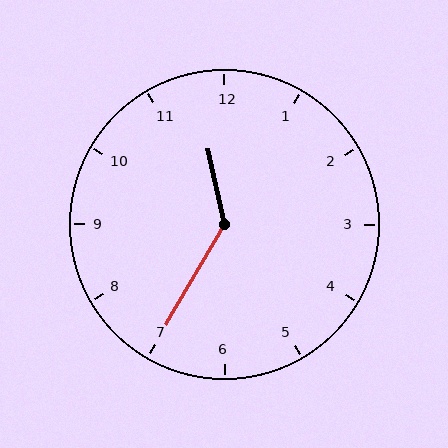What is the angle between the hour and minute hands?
Approximately 138 degrees.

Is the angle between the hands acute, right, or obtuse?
It is obtuse.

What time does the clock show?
11:35.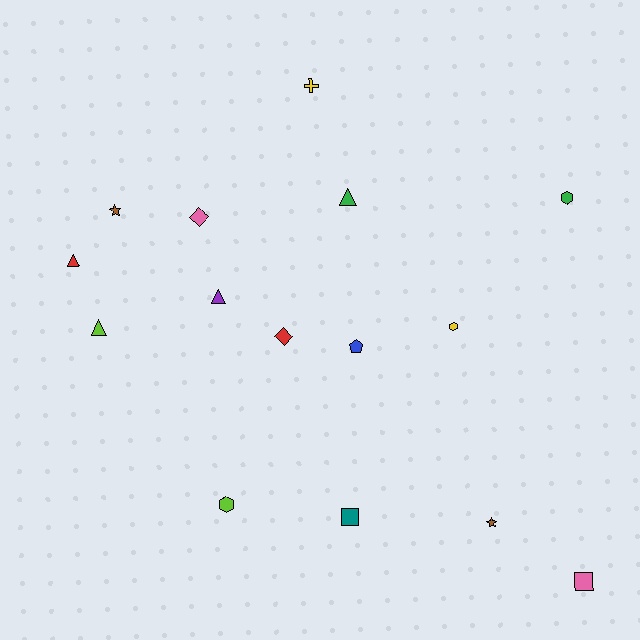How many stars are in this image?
There are 2 stars.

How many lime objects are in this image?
There are 2 lime objects.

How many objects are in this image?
There are 15 objects.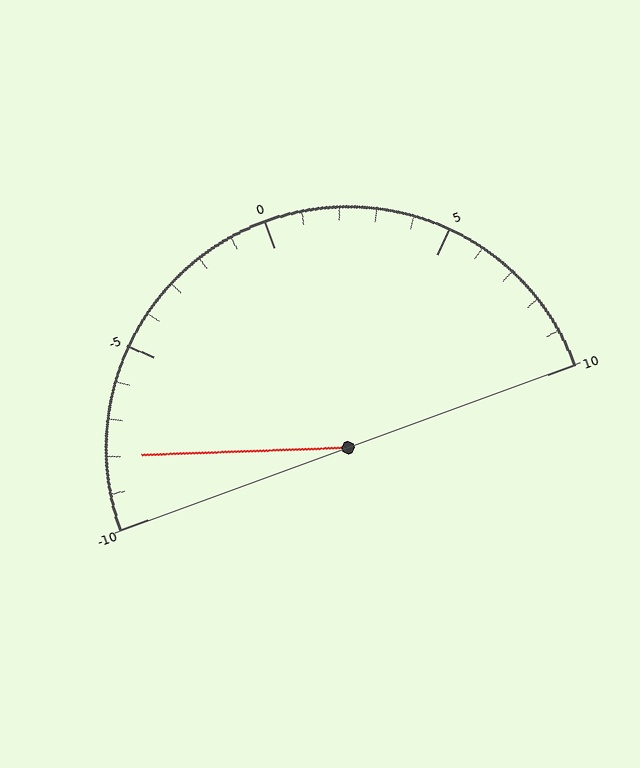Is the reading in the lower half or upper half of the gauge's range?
The reading is in the lower half of the range (-10 to 10).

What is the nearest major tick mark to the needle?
The nearest major tick mark is -10.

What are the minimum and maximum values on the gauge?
The gauge ranges from -10 to 10.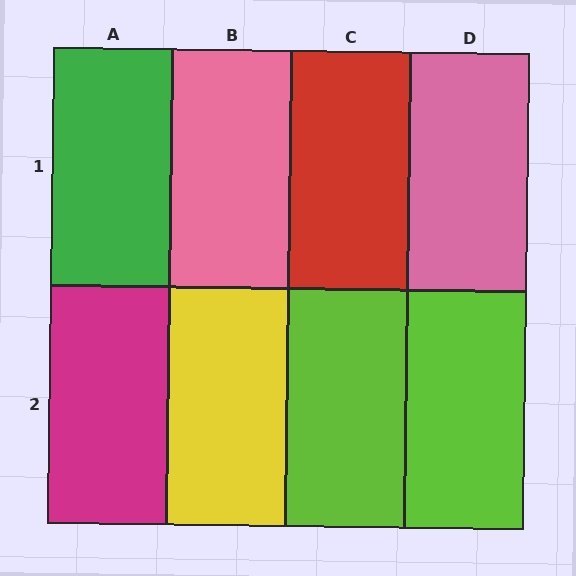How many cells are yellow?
1 cell is yellow.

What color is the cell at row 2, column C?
Lime.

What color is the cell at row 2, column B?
Yellow.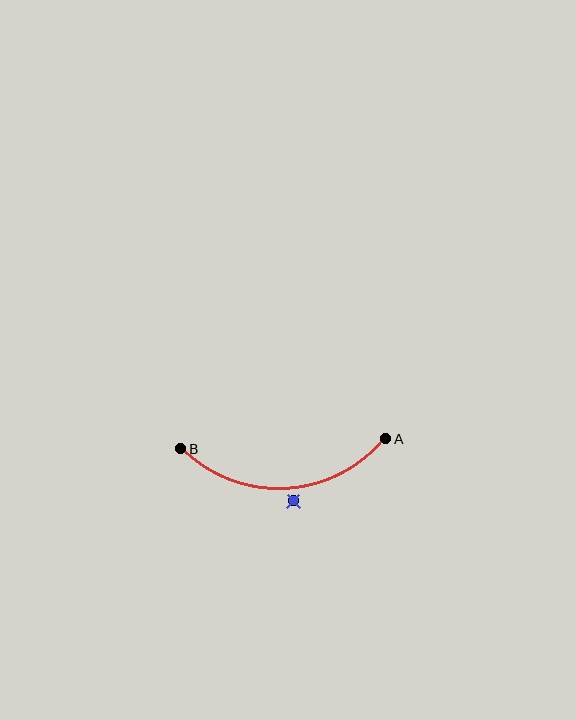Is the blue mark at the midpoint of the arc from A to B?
No — the blue mark does not lie on the arc at all. It sits slightly outside the curve.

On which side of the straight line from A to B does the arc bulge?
The arc bulges below the straight line connecting A and B.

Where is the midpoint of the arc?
The arc midpoint is the point on the curve farthest from the straight line joining A and B. It sits below that line.